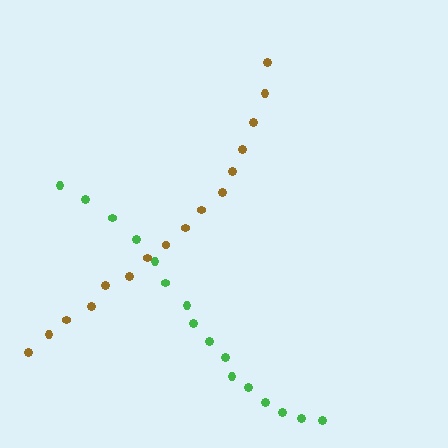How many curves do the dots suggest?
There are 2 distinct paths.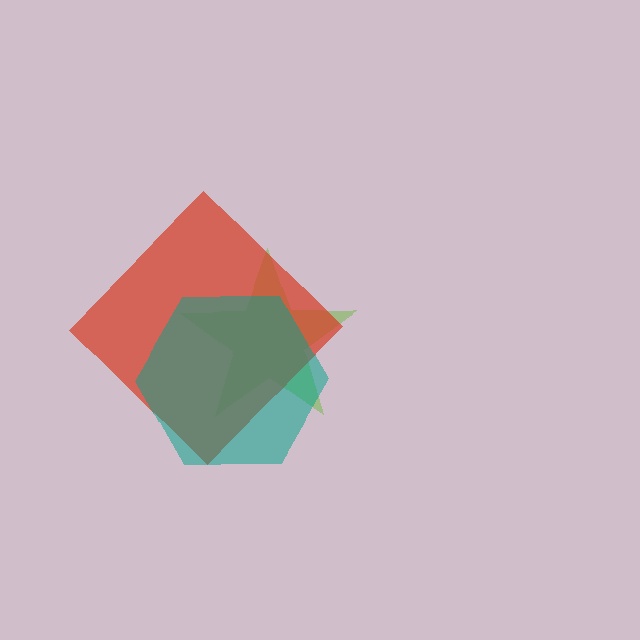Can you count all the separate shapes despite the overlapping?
Yes, there are 3 separate shapes.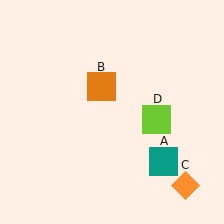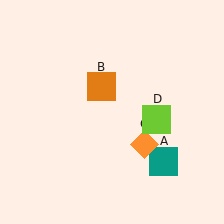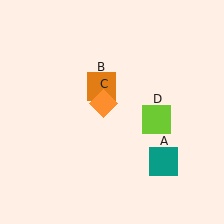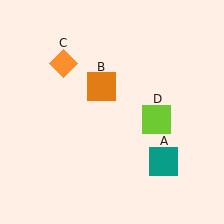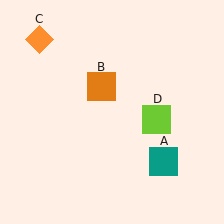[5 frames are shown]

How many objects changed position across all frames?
1 object changed position: orange diamond (object C).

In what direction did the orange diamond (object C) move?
The orange diamond (object C) moved up and to the left.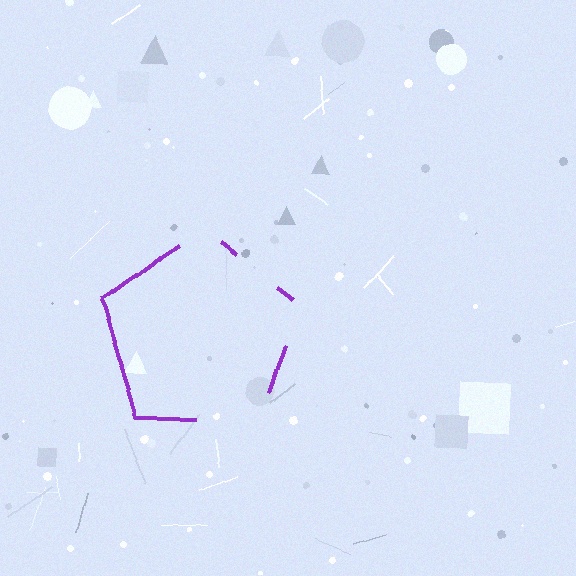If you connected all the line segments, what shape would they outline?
They would outline a pentagon.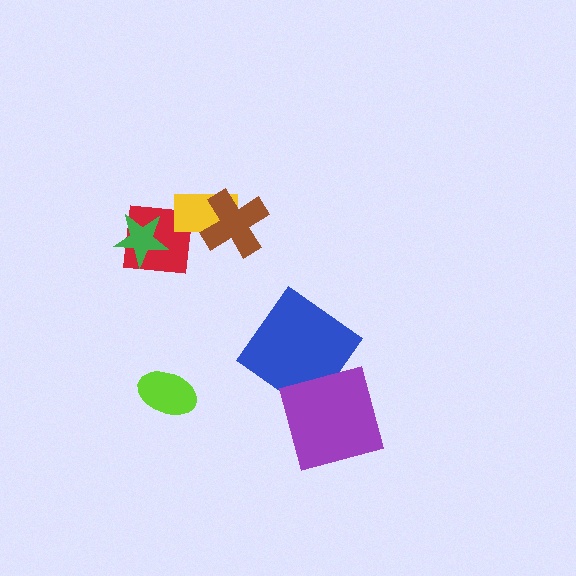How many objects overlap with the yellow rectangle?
2 objects overlap with the yellow rectangle.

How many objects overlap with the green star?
1 object overlaps with the green star.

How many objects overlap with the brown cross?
1 object overlaps with the brown cross.